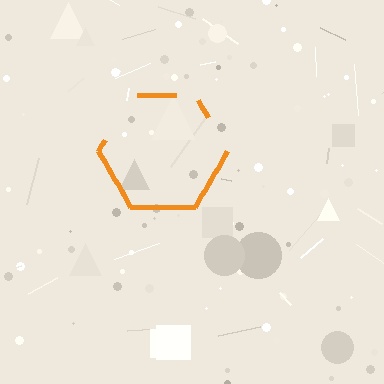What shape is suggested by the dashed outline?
The dashed outline suggests a hexagon.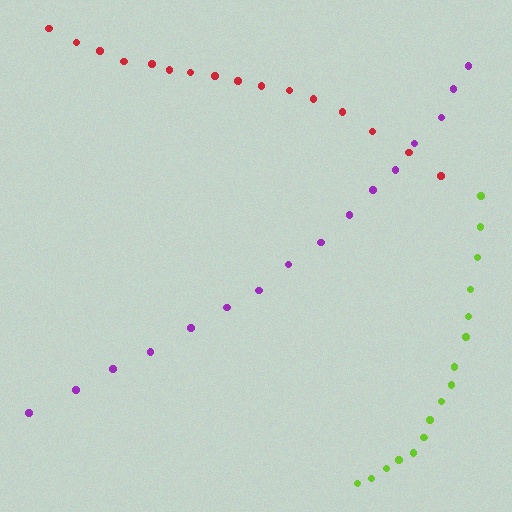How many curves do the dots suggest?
There are 3 distinct paths.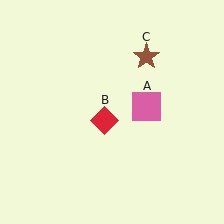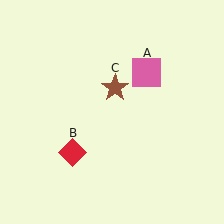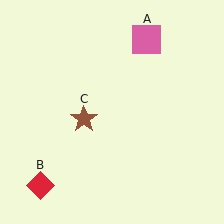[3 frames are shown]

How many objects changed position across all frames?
3 objects changed position: pink square (object A), red diamond (object B), brown star (object C).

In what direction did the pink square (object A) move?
The pink square (object A) moved up.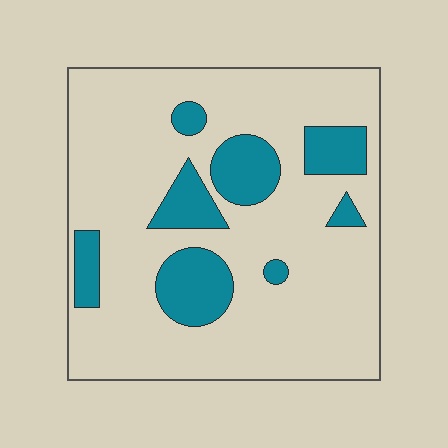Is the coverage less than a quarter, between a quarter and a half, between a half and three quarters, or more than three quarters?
Less than a quarter.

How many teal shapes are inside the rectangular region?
8.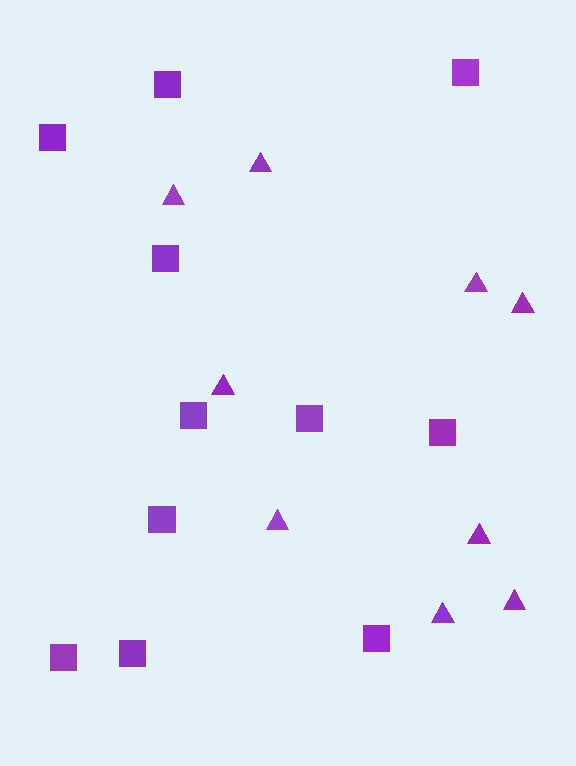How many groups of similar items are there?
There are 2 groups: one group of squares (11) and one group of triangles (9).